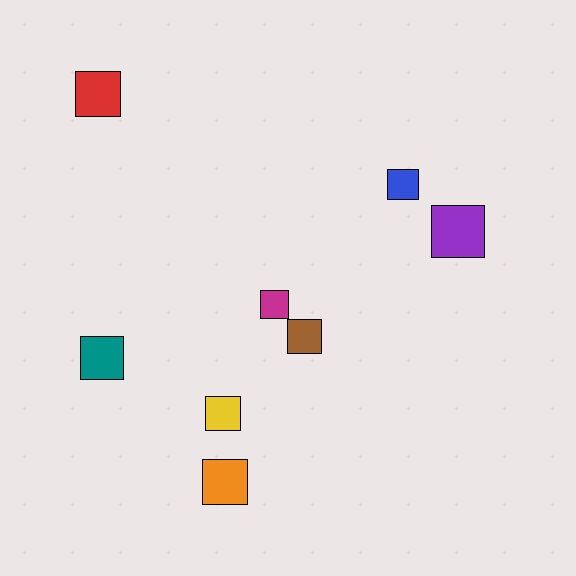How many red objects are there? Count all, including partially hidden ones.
There is 1 red object.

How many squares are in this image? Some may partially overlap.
There are 8 squares.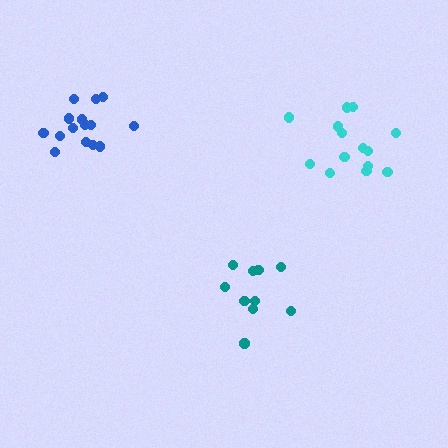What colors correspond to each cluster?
The clusters are colored: teal, blue, cyan.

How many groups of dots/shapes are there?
There are 3 groups.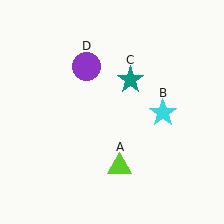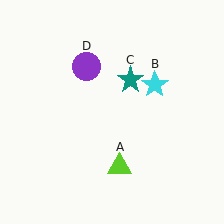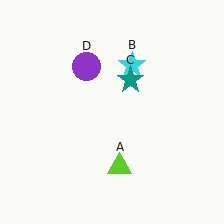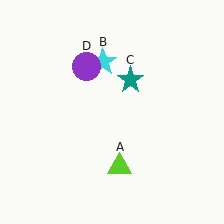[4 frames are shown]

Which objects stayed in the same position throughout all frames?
Lime triangle (object A) and teal star (object C) and purple circle (object D) remained stationary.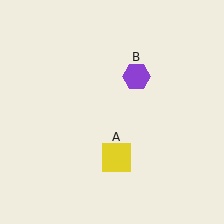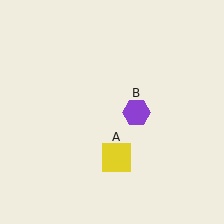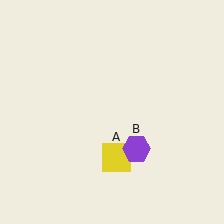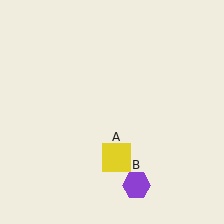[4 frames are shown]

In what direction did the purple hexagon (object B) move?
The purple hexagon (object B) moved down.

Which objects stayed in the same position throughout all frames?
Yellow square (object A) remained stationary.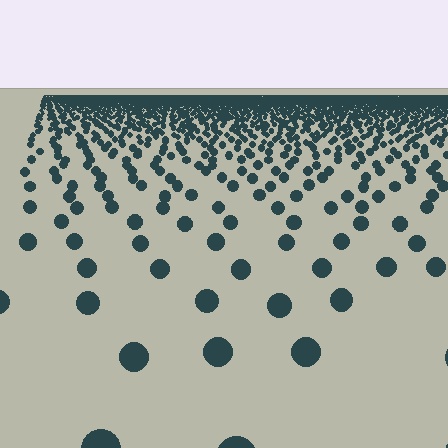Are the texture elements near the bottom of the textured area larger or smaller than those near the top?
Larger. Near the bottom, elements are closer to the viewer and appear at a bigger on-screen size.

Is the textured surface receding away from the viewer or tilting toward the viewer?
The surface is receding away from the viewer. Texture elements get smaller and denser toward the top.